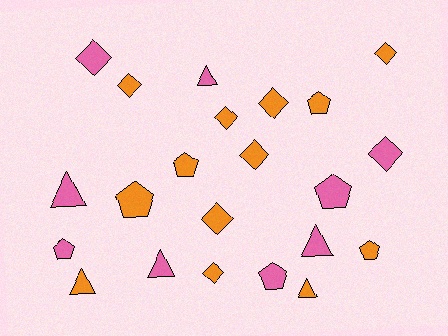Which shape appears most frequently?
Diamond, with 9 objects.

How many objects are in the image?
There are 22 objects.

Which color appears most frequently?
Orange, with 13 objects.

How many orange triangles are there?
There are 2 orange triangles.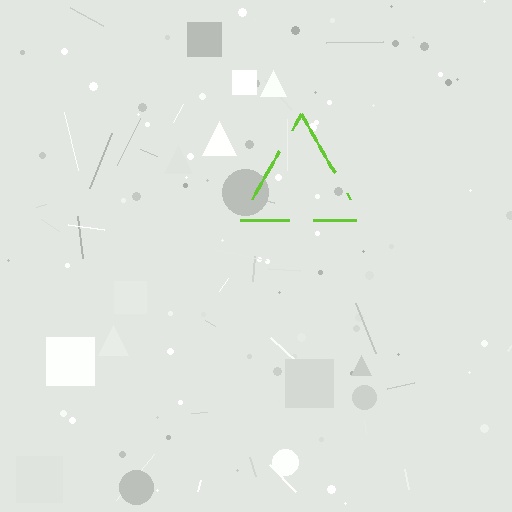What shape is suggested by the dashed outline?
The dashed outline suggests a triangle.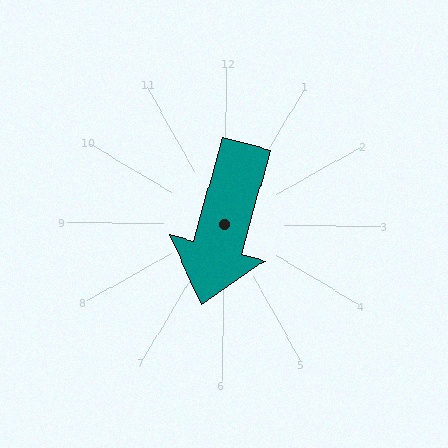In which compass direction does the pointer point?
South.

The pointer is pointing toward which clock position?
Roughly 6 o'clock.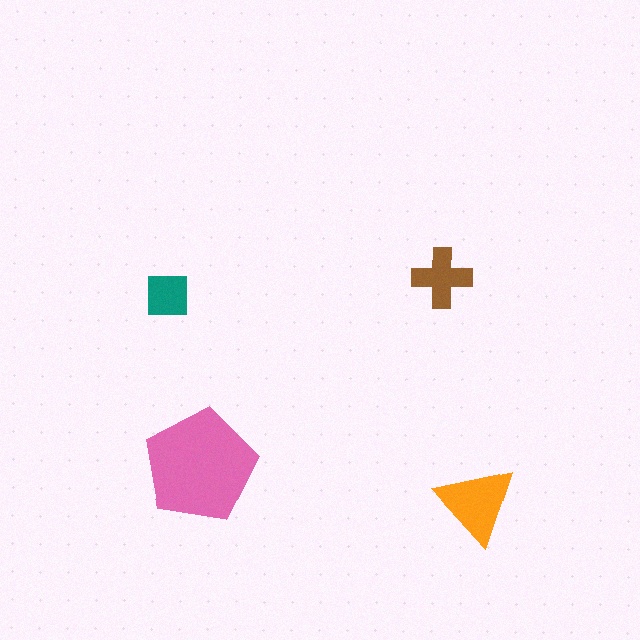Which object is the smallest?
The teal square.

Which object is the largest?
The pink pentagon.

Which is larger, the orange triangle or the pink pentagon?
The pink pentagon.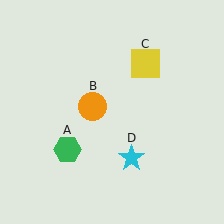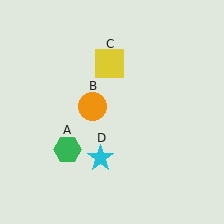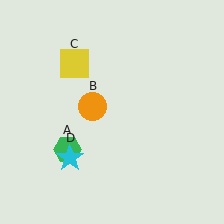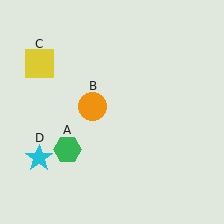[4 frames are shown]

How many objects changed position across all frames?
2 objects changed position: yellow square (object C), cyan star (object D).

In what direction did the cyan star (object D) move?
The cyan star (object D) moved left.